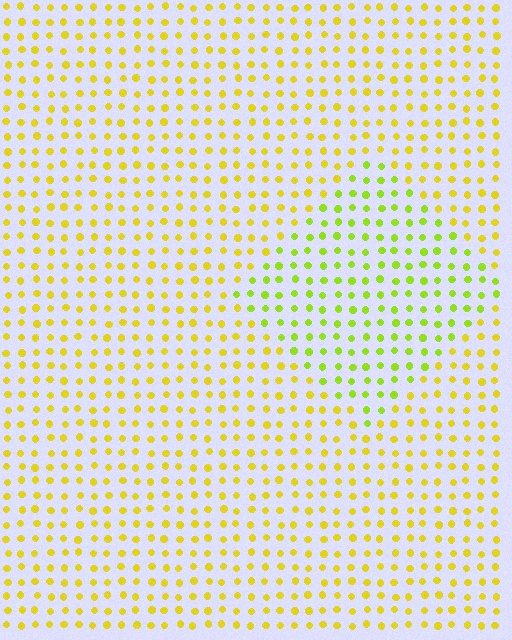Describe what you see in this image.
The image is filled with small yellow elements in a uniform arrangement. A diamond-shaped region is visible where the elements are tinted to a slightly different hue, forming a subtle color boundary.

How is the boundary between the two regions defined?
The boundary is defined purely by a slight shift in hue (about 29 degrees). Spacing, size, and orientation are identical on both sides.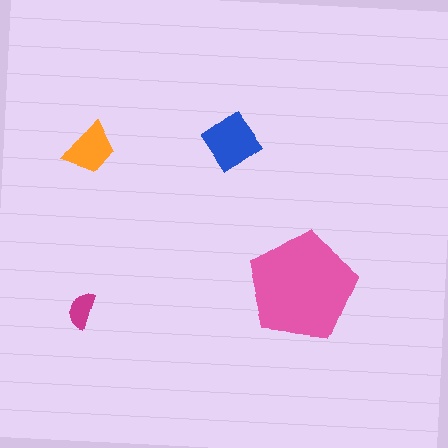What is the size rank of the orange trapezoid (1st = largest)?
3rd.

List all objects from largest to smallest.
The pink pentagon, the blue diamond, the orange trapezoid, the magenta semicircle.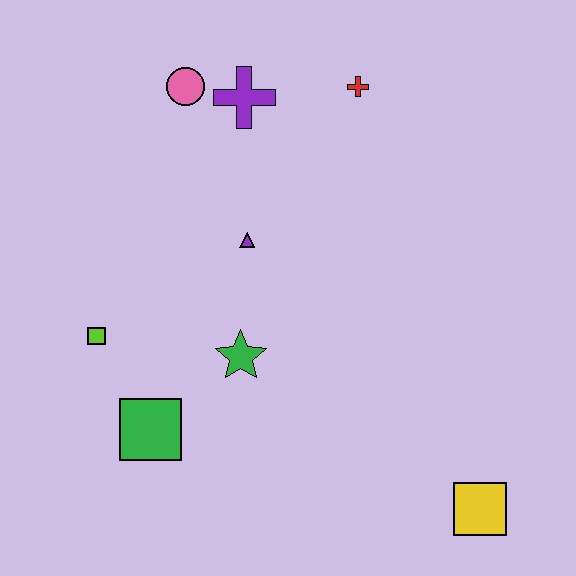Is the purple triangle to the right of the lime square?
Yes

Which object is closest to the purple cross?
The pink circle is closest to the purple cross.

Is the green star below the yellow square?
No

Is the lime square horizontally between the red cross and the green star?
No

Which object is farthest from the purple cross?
The yellow square is farthest from the purple cross.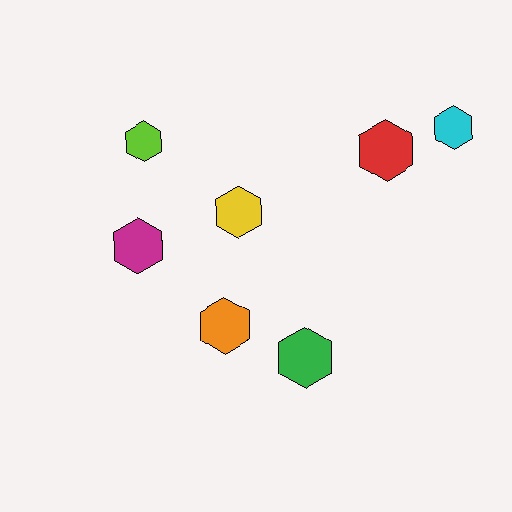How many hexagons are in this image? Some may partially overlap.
There are 7 hexagons.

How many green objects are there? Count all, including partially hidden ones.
There is 1 green object.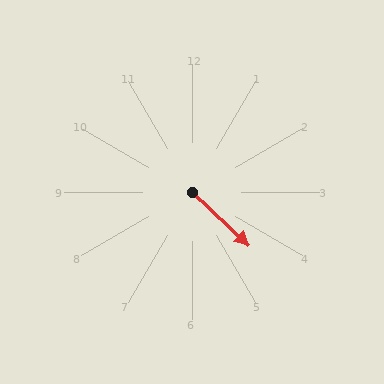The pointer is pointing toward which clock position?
Roughly 4 o'clock.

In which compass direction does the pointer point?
Southeast.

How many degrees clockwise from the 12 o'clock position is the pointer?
Approximately 133 degrees.